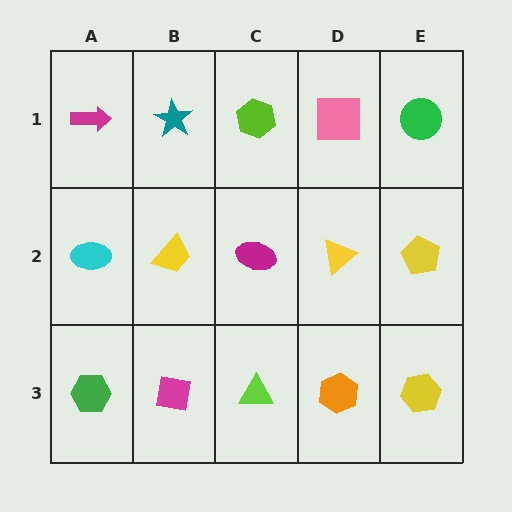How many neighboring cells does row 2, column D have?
4.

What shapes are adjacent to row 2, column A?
A magenta arrow (row 1, column A), a green hexagon (row 3, column A), a yellow trapezoid (row 2, column B).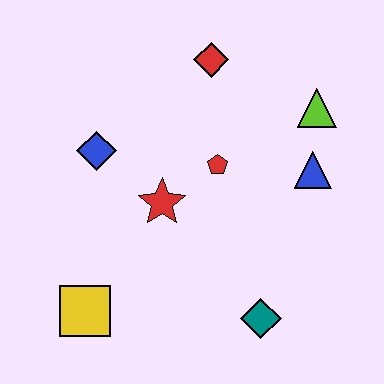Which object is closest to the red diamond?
The red pentagon is closest to the red diamond.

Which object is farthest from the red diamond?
The yellow square is farthest from the red diamond.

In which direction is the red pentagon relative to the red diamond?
The red pentagon is below the red diamond.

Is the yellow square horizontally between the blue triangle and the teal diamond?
No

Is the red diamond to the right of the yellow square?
Yes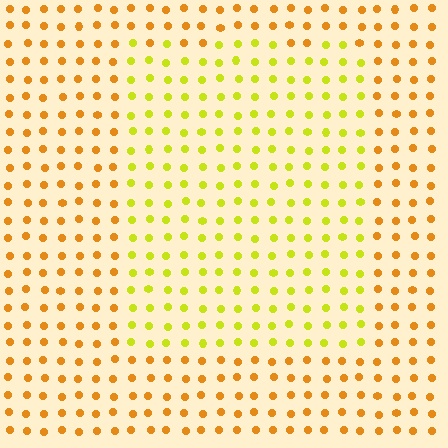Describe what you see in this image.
The image is filled with small orange elements in a uniform arrangement. A rectangle-shaped region is visible where the elements are tinted to a slightly different hue, forming a subtle color boundary.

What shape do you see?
I see a rectangle.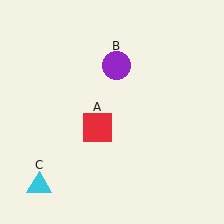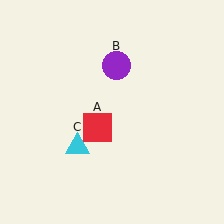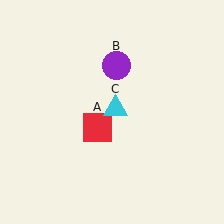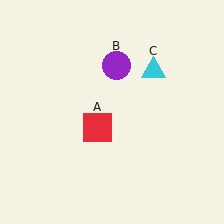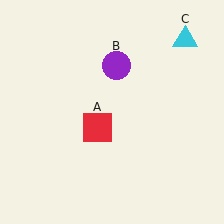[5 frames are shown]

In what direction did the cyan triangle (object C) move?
The cyan triangle (object C) moved up and to the right.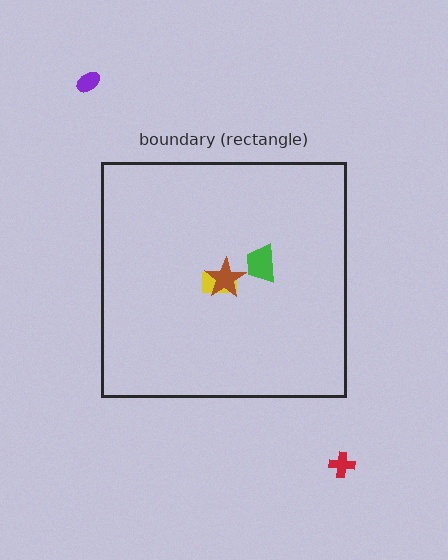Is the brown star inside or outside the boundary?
Inside.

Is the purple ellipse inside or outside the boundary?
Outside.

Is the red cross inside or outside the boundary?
Outside.